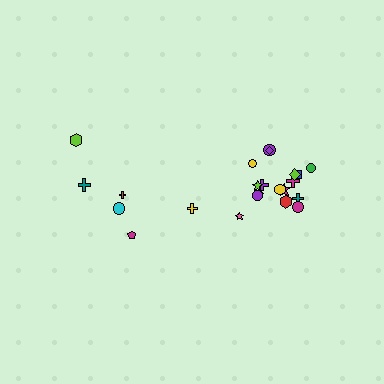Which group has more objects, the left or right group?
The right group.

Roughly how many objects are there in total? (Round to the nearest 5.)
Roughly 25 objects in total.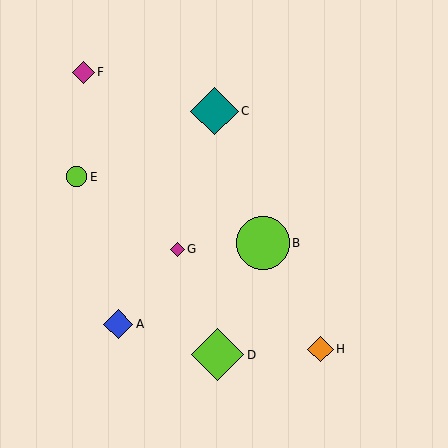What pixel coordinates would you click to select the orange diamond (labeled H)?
Click at (320, 349) to select the orange diamond H.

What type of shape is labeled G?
Shape G is a magenta diamond.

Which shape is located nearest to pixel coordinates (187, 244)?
The magenta diamond (labeled G) at (177, 249) is nearest to that location.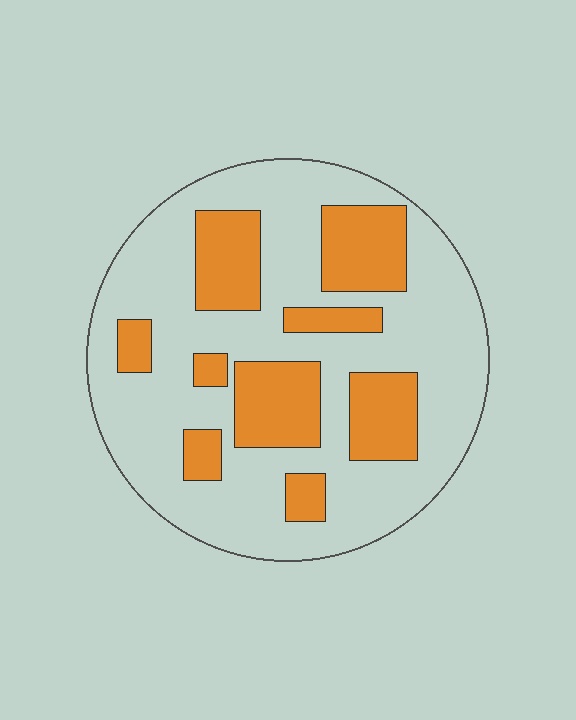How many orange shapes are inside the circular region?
9.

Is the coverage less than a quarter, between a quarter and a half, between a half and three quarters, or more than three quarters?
Between a quarter and a half.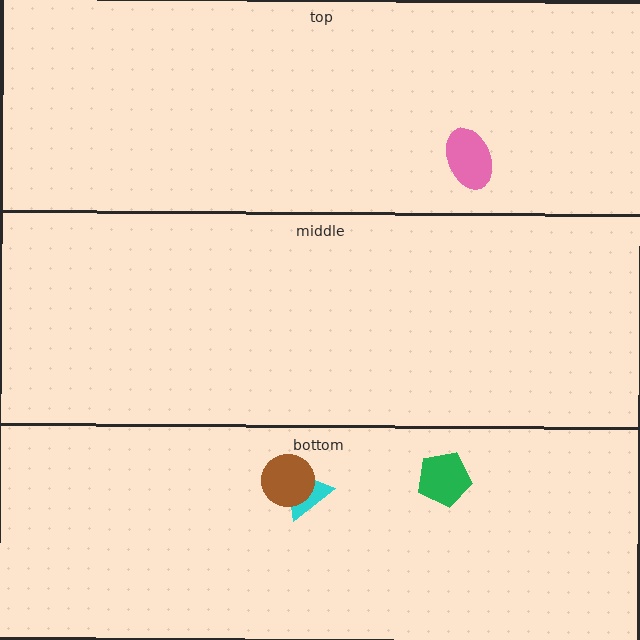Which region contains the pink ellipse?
The top region.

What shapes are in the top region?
The pink ellipse.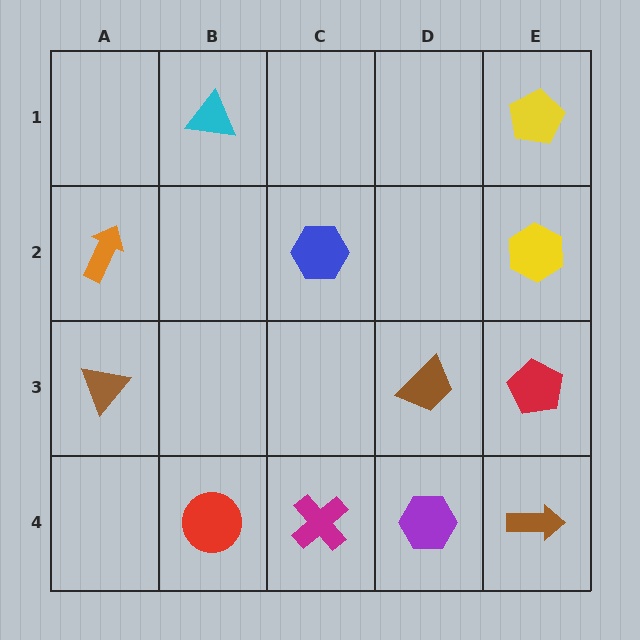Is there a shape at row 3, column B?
No, that cell is empty.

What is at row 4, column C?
A magenta cross.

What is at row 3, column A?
A brown triangle.